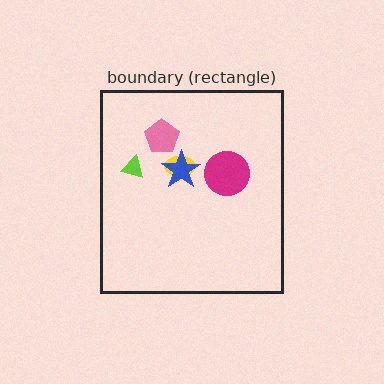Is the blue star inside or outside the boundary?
Inside.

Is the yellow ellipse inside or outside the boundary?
Inside.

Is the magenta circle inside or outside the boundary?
Inside.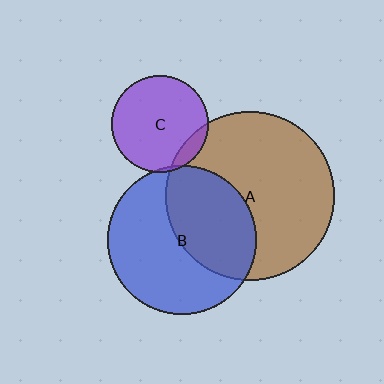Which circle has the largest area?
Circle A (brown).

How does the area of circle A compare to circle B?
Approximately 1.3 times.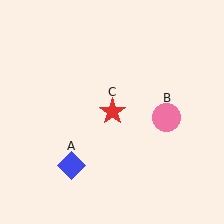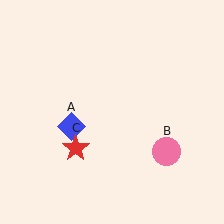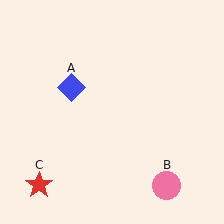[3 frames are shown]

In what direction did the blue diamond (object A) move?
The blue diamond (object A) moved up.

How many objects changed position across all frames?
3 objects changed position: blue diamond (object A), pink circle (object B), red star (object C).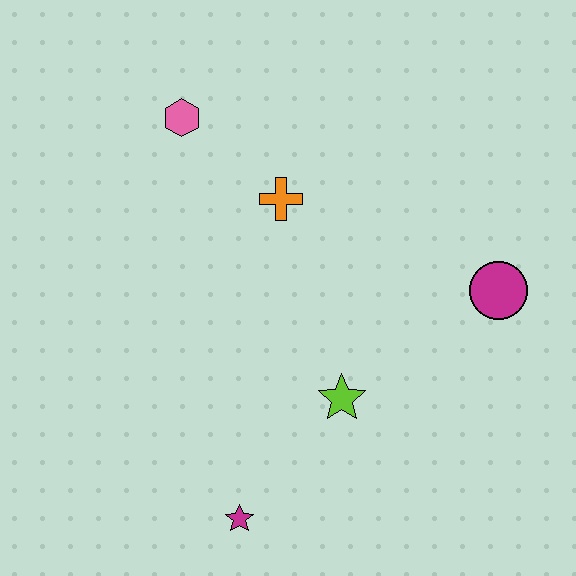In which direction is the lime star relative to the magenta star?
The lime star is above the magenta star.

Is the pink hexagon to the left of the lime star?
Yes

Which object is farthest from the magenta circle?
The pink hexagon is farthest from the magenta circle.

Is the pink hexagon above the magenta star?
Yes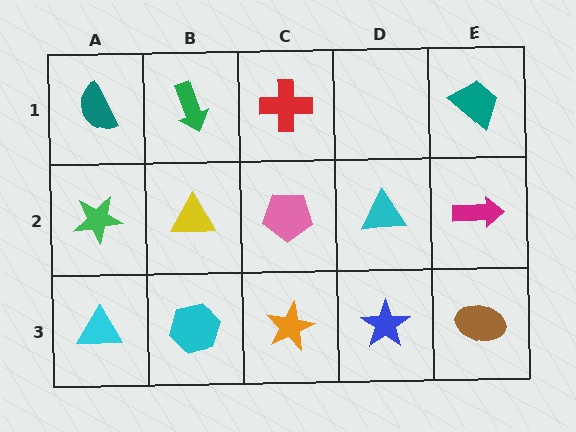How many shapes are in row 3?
5 shapes.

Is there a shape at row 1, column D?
No, that cell is empty.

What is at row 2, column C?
A pink pentagon.